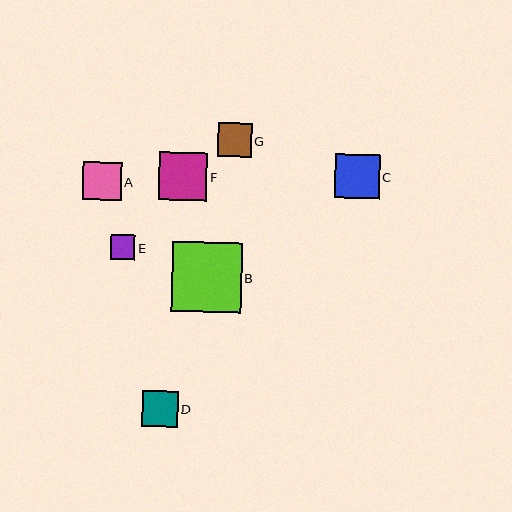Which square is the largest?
Square B is the largest with a size of approximately 70 pixels.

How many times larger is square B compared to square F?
Square B is approximately 1.4 times the size of square F.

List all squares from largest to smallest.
From largest to smallest: B, F, C, A, D, G, E.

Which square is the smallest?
Square E is the smallest with a size of approximately 24 pixels.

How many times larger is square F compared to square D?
Square F is approximately 1.4 times the size of square D.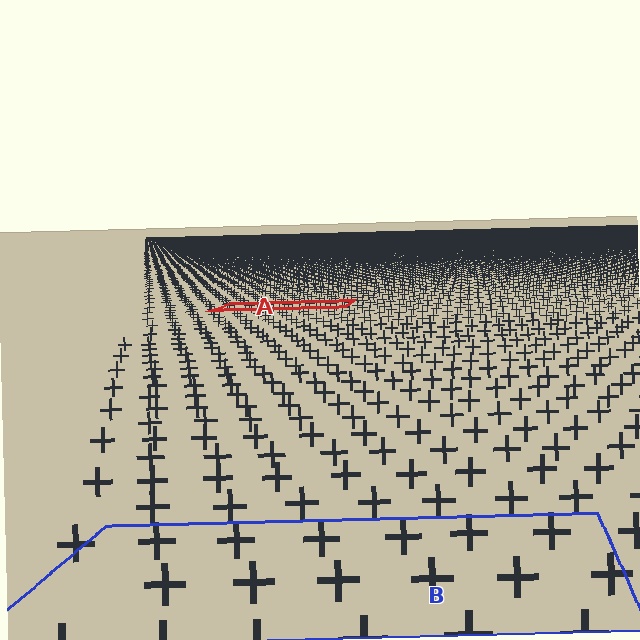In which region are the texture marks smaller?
The texture marks are smaller in region A, because it is farther away.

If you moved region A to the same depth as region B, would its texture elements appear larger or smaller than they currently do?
They would appear larger. At a closer depth, the same texture elements are projected at a bigger on-screen size.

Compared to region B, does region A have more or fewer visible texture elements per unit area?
Region A has more texture elements per unit area — they are packed more densely because it is farther away.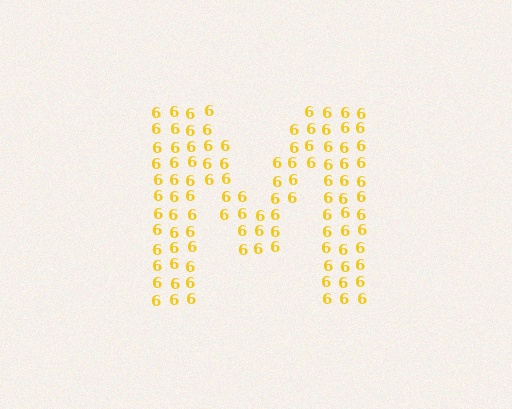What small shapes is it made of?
It is made of small digit 6's.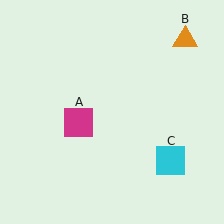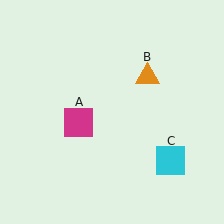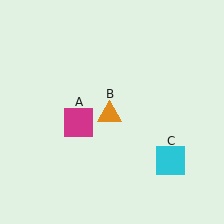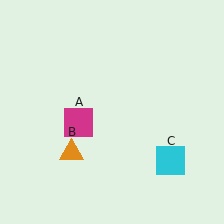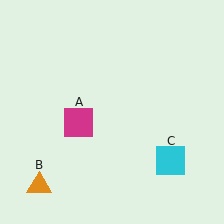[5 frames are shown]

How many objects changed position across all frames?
1 object changed position: orange triangle (object B).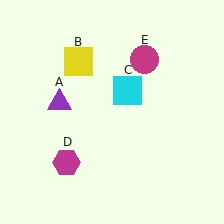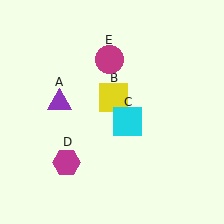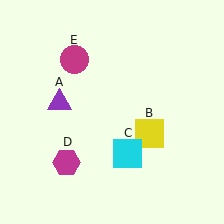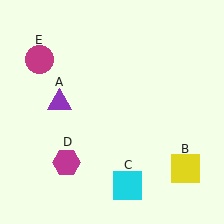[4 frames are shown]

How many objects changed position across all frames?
3 objects changed position: yellow square (object B), cyan square (object C), magenta circle (object E).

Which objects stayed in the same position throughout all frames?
Purple triangle (object A) and magenta hexagon (object D) remained stationary.